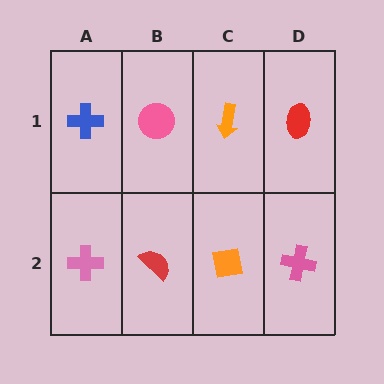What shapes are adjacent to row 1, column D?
A pink cross (row 2, column D), an orange arrow (row 1, column C).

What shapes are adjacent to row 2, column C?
An orange arrow (row 1, column C), a red semicircle (row 2, column B), a pink cross (row 2, column D).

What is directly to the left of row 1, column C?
A pink circle.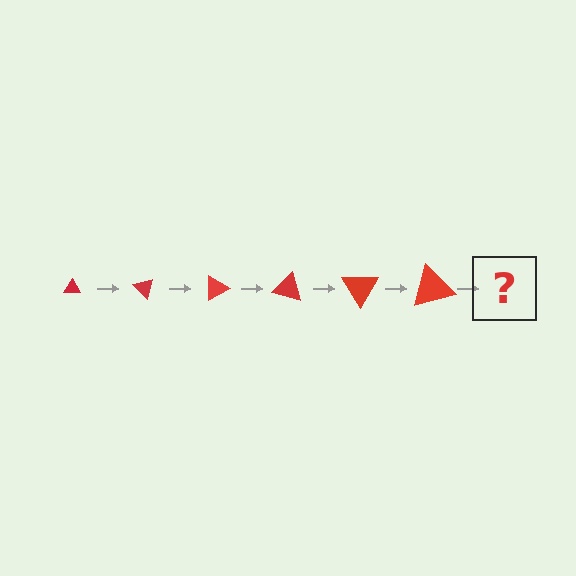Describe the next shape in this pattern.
It should be a triangle, larger than the previous one and rotated 270 degrees from the start.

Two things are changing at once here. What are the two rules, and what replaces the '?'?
The two rules are that the triangle grows larger each step and it rotates 45 degrees each step. The '?' should be a triangle, larger than the previous one and rotated 270 degrees from the start.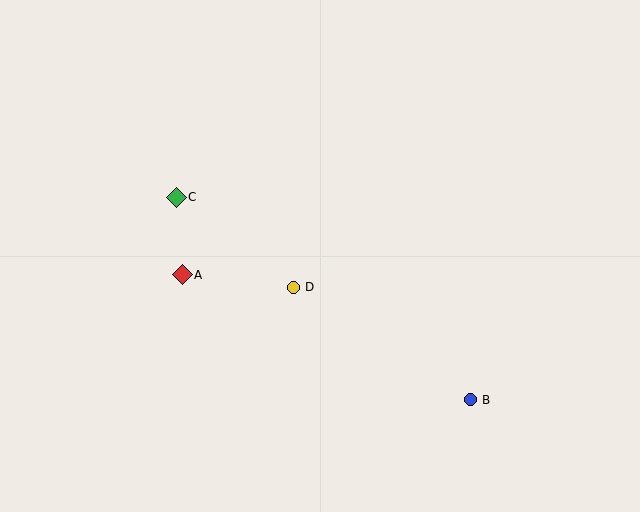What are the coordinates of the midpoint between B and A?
The midpoint between B and A is at (326, 337).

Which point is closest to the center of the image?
Point D at (293, 287) is closest to the center.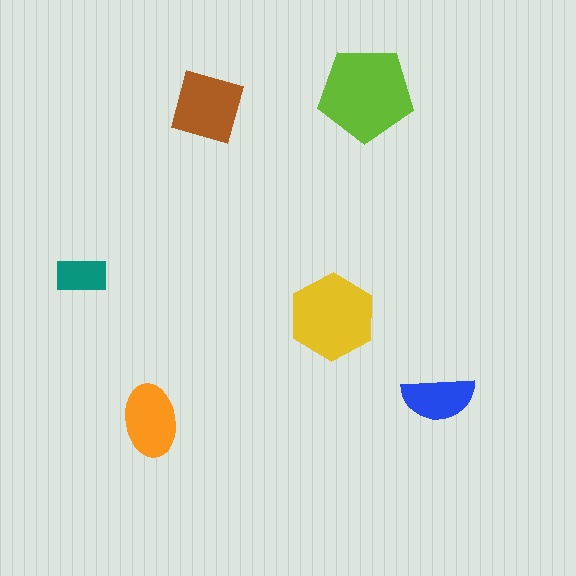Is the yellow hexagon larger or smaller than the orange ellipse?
Larger.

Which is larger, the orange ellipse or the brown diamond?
The brown diamond.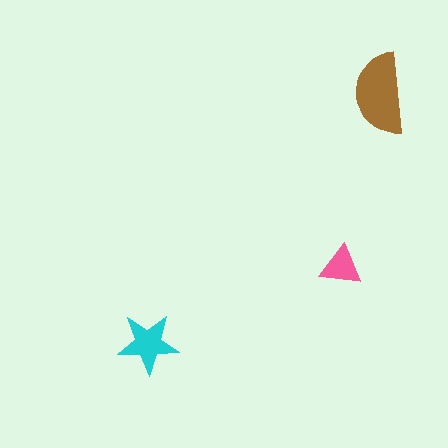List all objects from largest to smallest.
The brown semicircle, the cyan star, the pink triangle.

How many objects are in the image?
There are 3 objects in the image.